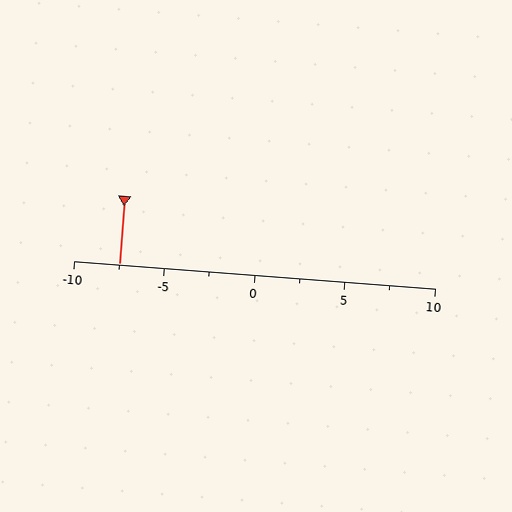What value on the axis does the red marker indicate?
The marker indicates approximately -7.5.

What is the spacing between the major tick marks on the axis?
The major ticks are spaced 5 apart.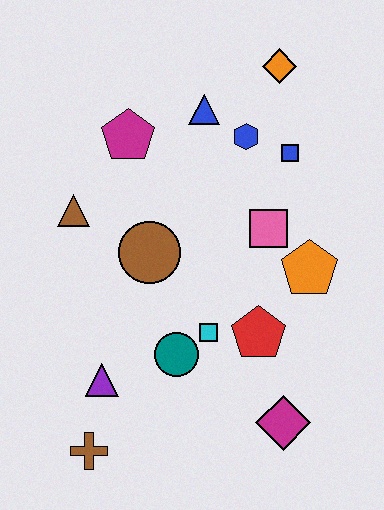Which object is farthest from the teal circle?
The orange diamond is farthest from the teal circle.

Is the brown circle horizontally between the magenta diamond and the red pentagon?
No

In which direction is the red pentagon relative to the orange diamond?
The red pentagon is below the orange diamond.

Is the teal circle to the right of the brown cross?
Yes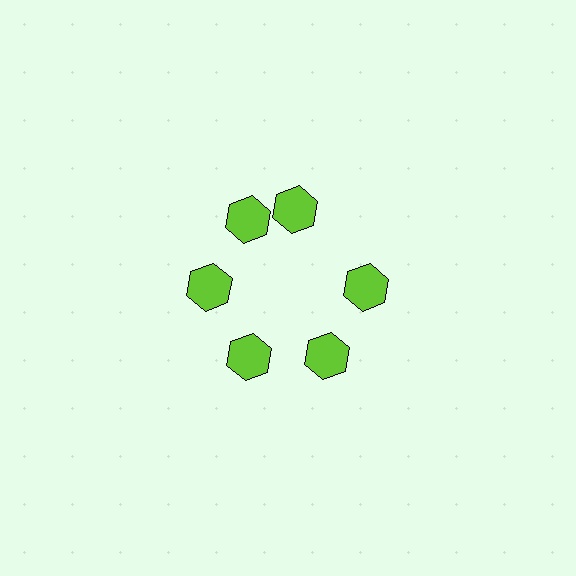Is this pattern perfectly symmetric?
No. The 6 lime hexagons are arranged in a ring, but one element near the 1 o'clock position is rotated out of alignment along the ring, breaking the 6-fold rotational symmetry.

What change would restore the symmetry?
The symmetry would be restored by rotating it back into even spacing with its neighbors so that all 6 hexagons sit at equal angles and equal distance from the center.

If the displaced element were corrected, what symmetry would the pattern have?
It would have 6-fold rotational symmetry — the pattern would map onto itself every 60 degrees.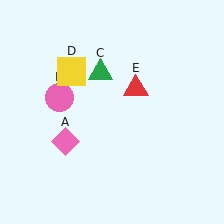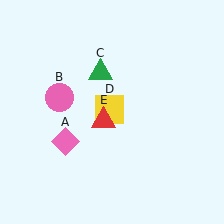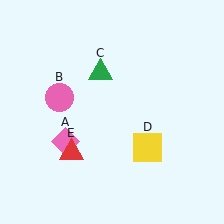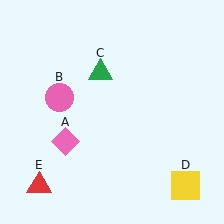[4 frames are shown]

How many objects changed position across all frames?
2 objects changed position: yellow square (object D), red triangle (object E).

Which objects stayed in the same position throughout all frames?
Pink diamond (object A) and pink circle (object B) and green triangle (object C) remained stationary.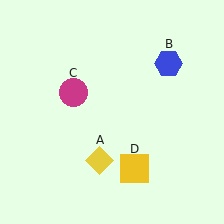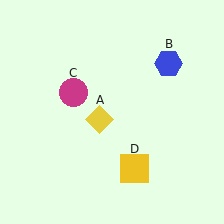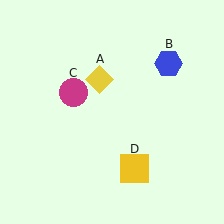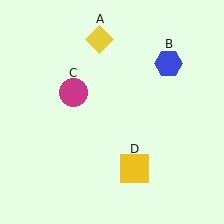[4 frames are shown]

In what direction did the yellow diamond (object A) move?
The yellow diamond (object A) moved up.